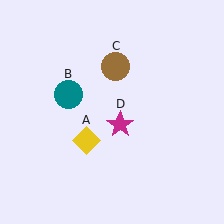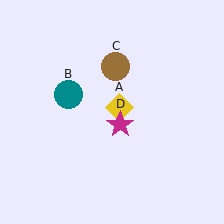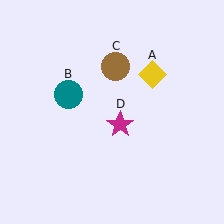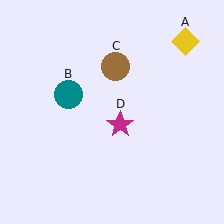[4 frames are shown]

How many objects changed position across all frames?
1 object changed position: yellow diamond (object A).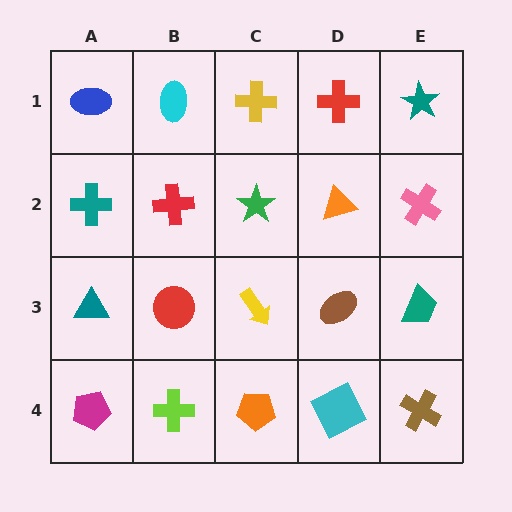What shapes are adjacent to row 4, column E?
A teal trapezoid (row 3, column E), a cyan square (row 4, column D).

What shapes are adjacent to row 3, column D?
An orange triangle (row 2, column D), a cyan square (row 4, column D), a yellow arrow (row 3, column C), a teal trapezoid (row 3, column E).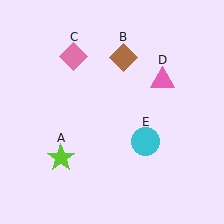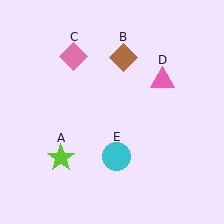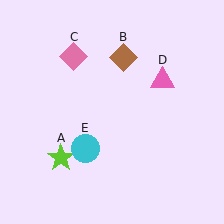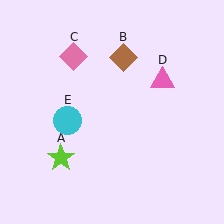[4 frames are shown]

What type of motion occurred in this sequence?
The cyan circle (object E) rotated clockwise around the center of the scene.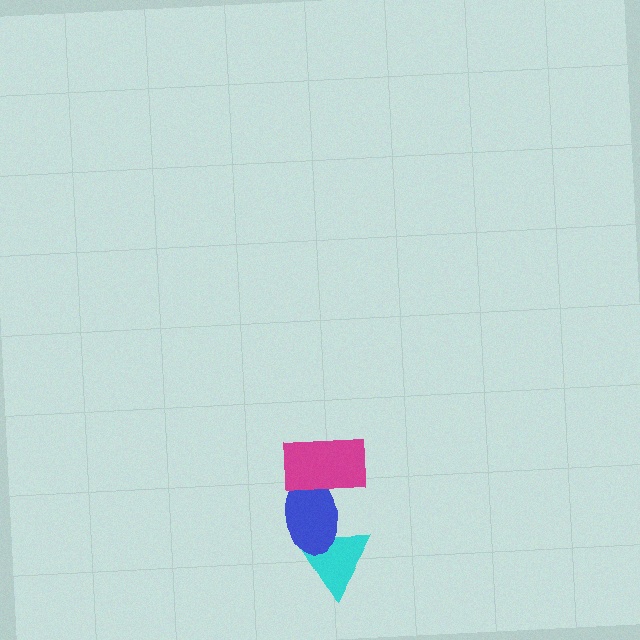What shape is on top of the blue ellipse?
The magenta rectangle is on top of the blue ellipse.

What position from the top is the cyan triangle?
The cyan triangle is 3rd from the top.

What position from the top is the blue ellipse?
The blue ellipse is 2nd from the top.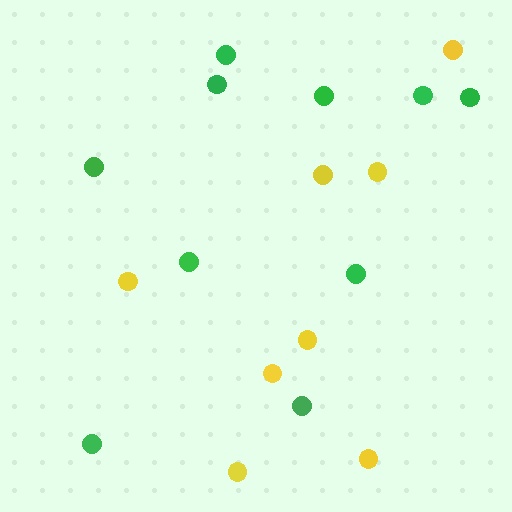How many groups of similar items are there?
There are 2 groups: one group of yellow circles (8) and one group of green circles (10).